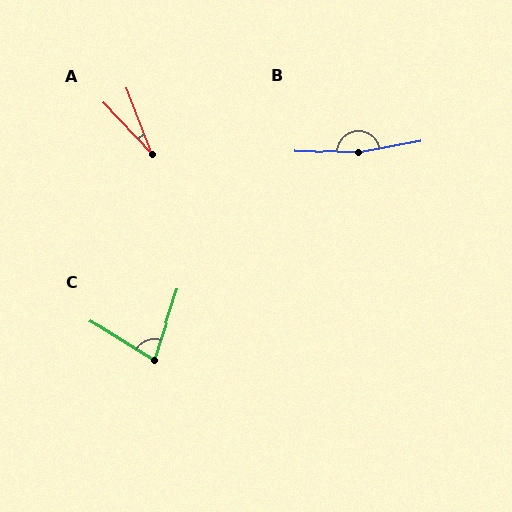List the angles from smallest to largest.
A (23°), C (77°), B (167°).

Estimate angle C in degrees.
Approximately 77 degrees.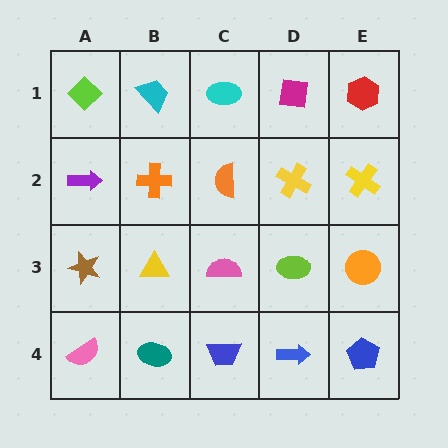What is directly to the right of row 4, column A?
A teal ellipse.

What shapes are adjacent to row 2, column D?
A magenta square (row 1, column D), a lime ellipse (row 3, column D), an orange semicircle (row 2, column C), a yellow cross (row 2, column E).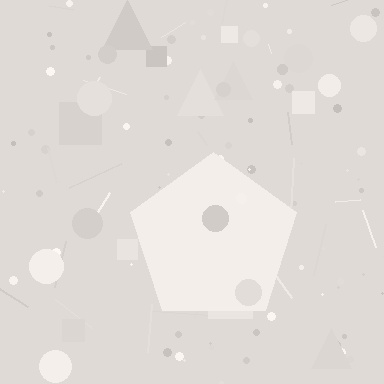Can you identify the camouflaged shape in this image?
The camouflaged shape is a pentagon.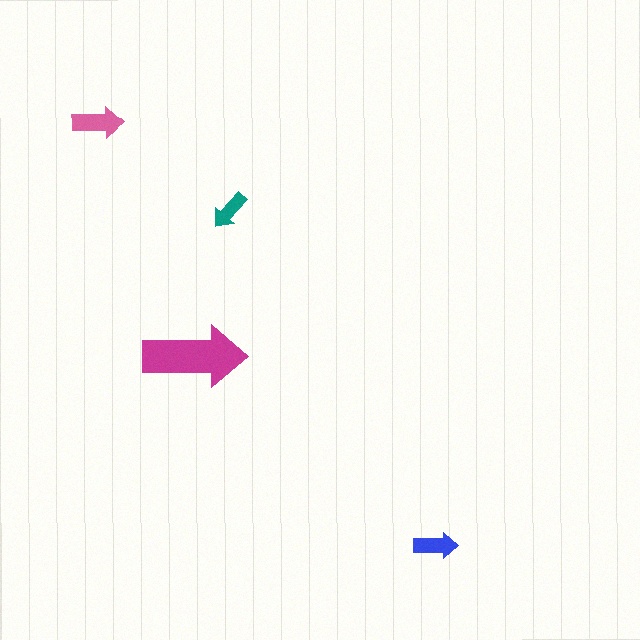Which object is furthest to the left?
The pink arrow is leftmost.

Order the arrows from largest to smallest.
the magenta one, the pink one, the blue one, the teal one.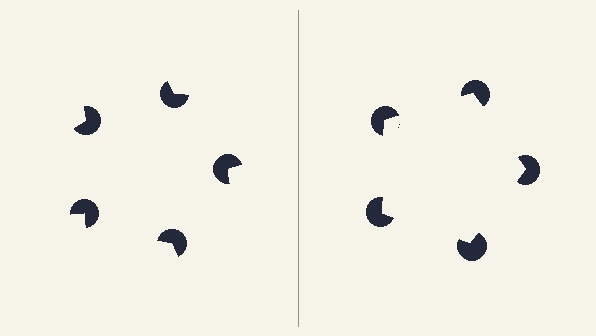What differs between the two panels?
The pac-man discs are positioned identically on both sides; only the wedge orientations differ. On the right they align to a pentagon; on the left they are misaligned.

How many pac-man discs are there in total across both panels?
10 — 5 on each side.